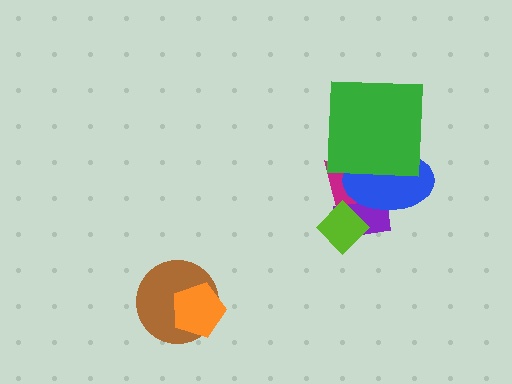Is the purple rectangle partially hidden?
Yes, it is partially covered by another shape.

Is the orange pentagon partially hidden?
No, no other shape covers it.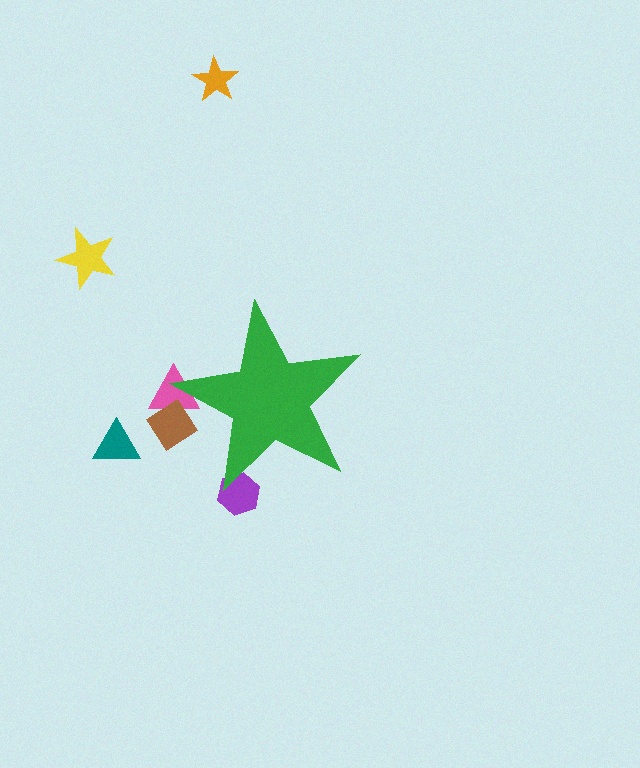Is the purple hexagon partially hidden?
Yes, the purple hexagon is partially hidden behind the green star.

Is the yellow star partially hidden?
No, the yellow star is fully visible.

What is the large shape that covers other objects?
A green star.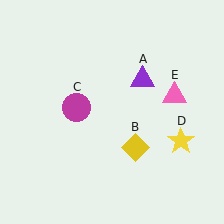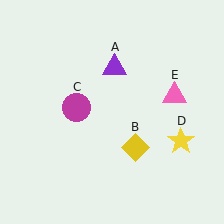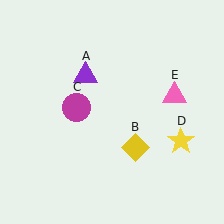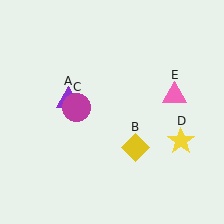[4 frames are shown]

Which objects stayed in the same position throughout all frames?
Yellow diamond (object B) and magenta circle (object C) and yellow star (object D) and pink triangle (object E) remained stationary.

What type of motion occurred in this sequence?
The purple triangle (object A) rotated counterclockwise around the center of the scene.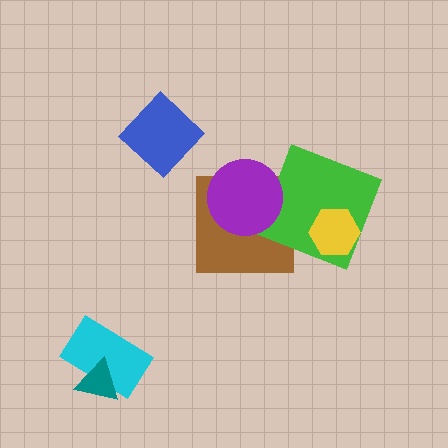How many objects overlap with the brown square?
2 objects overlap with the brown square.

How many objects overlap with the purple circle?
2 objects overlap with the purple circle.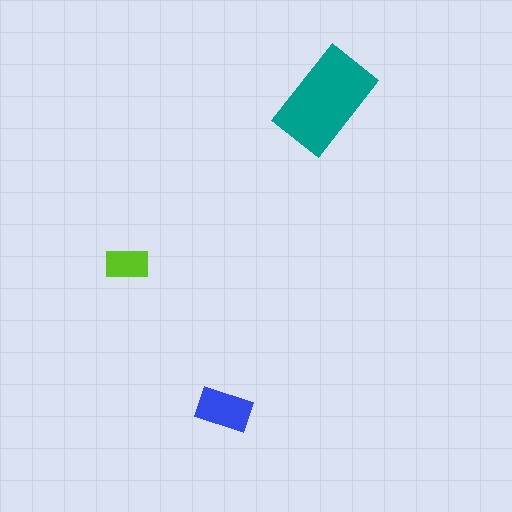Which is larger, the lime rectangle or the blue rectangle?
The blue one.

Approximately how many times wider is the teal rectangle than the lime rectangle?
About 2.5 times wider.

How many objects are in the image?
There are 3 objects in the image.